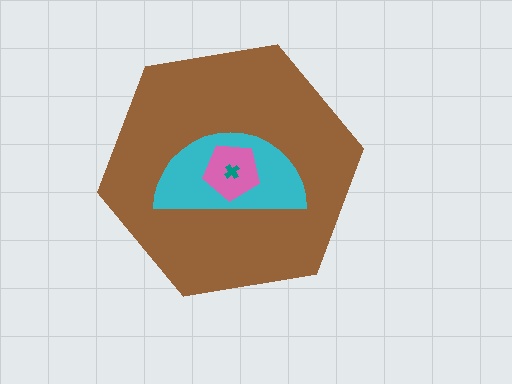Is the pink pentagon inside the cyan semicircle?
Yes.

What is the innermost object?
The teal cross.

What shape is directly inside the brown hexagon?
The cyan semicircle.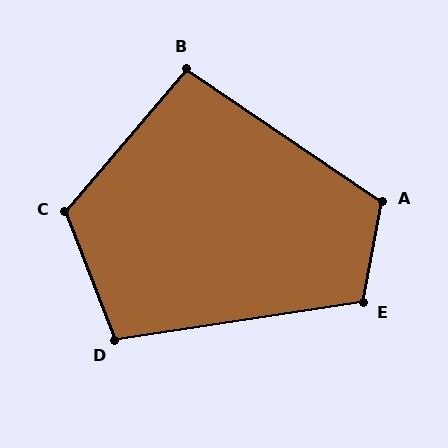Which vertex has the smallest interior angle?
B, at approximately 96 degrees.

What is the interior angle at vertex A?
Approximately 114 degrees (obtuse).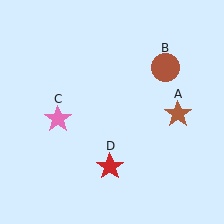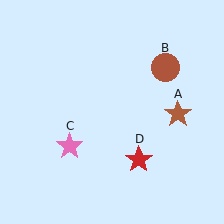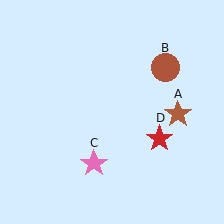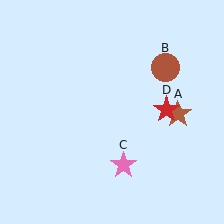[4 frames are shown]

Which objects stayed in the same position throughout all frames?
Brown star (object A) and brown circle (object B) remained stationary.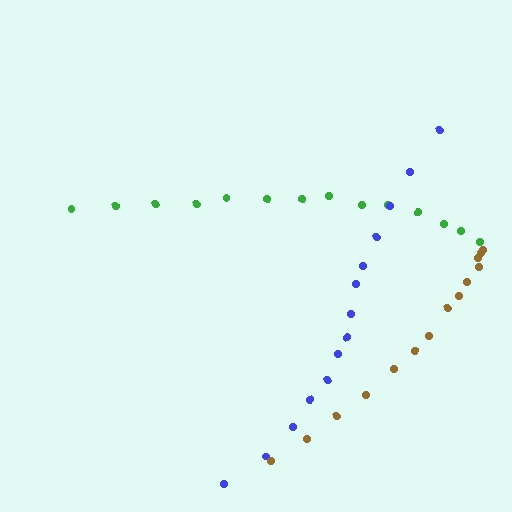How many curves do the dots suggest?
There are 3 distinct paths.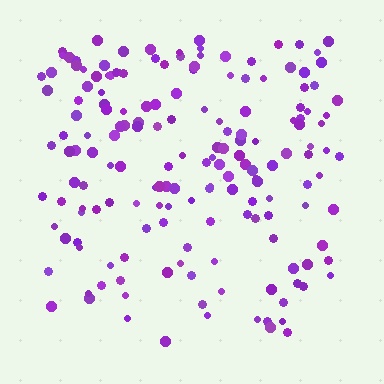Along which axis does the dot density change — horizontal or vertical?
Vertical.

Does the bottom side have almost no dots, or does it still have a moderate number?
Still a moderate number, just noticeably fewer than the top.